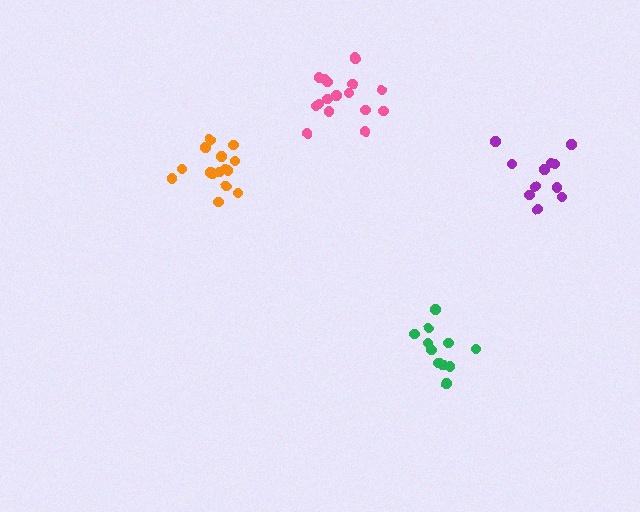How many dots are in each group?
Group 1: 11 dots, Group 2: 16 dots, Group 3: 11 dots, Group 4: 17 dots (55 total).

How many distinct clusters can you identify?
There are 4 distinct clusters.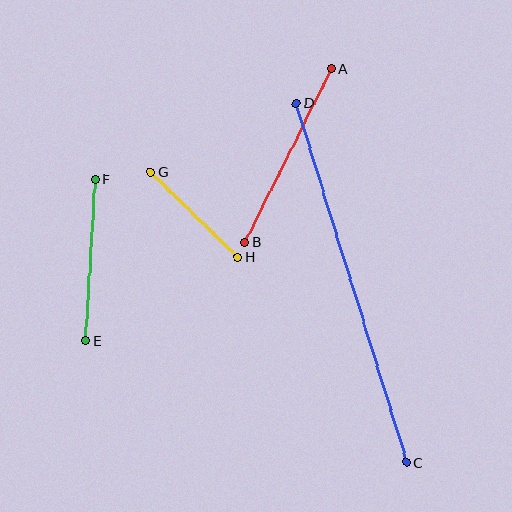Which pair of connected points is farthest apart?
Points C and D are farthest apart.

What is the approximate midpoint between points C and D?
The midpoint is at approximately (351, 283) pixels.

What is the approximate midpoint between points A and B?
The midpoint is at approximately (288, 155) pixels.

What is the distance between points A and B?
The distance is approximately 194 pixels.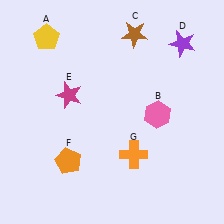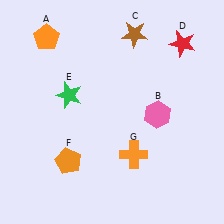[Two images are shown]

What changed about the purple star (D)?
In Image 1, D is purple. In Image 2, it changed to red.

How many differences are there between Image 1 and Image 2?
There are 3 differences between the two images.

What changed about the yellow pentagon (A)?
In Image 1, A is yellow. In Image 2, it changed to orange.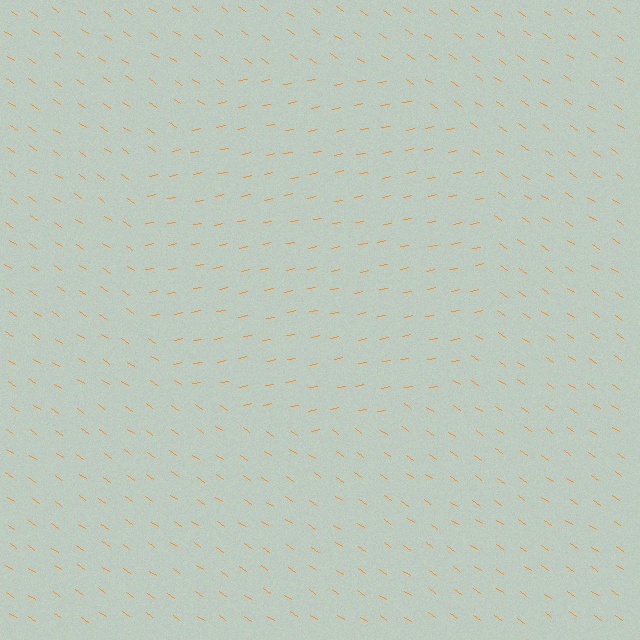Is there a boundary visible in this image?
Yes, there is a texture boundary formed by a change in line orientation.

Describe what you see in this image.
The image is filled with small orange line segments. A circle region in the image has lines oriented differently from the surrounding lines, creating a visible texture boundary.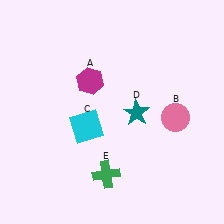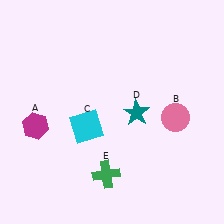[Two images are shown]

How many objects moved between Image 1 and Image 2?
1 object moved between the two images.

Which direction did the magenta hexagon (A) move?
The magenta hexagon (A) moved left.